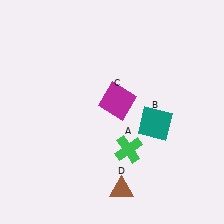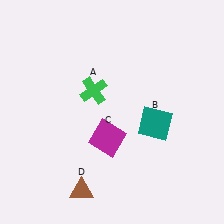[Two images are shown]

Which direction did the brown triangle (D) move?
The brown triangle (D) moved left.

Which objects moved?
The objects that moved are: the green cross (A), the magenta square (C), the brown triangle (D).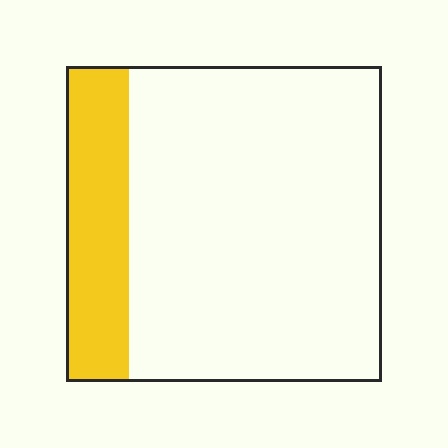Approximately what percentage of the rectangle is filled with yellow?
Approximately 20%.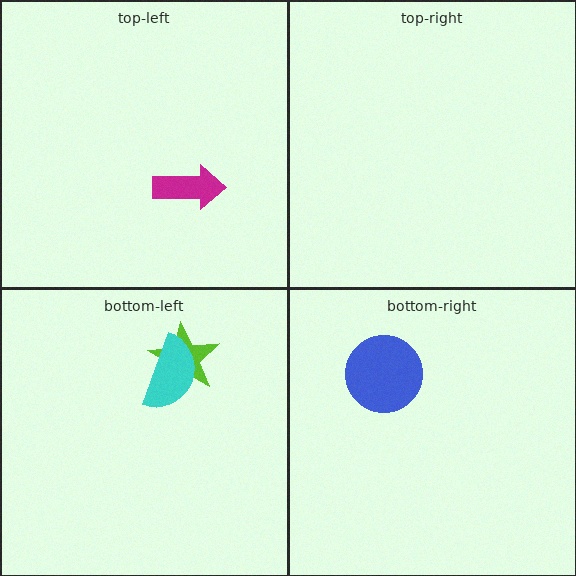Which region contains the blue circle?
The bottom-right region.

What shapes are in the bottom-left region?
The lime star, the cyan semicircle.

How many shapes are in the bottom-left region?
2.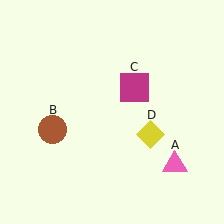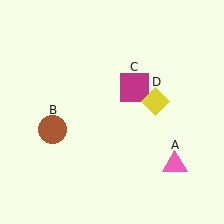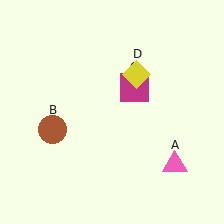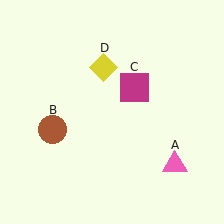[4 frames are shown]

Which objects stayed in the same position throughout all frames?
Pink triangle (object A) and brown circle (object B) and magenta square (object C) remained stationary.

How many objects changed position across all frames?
1 object changed position: yellow diamond (object D).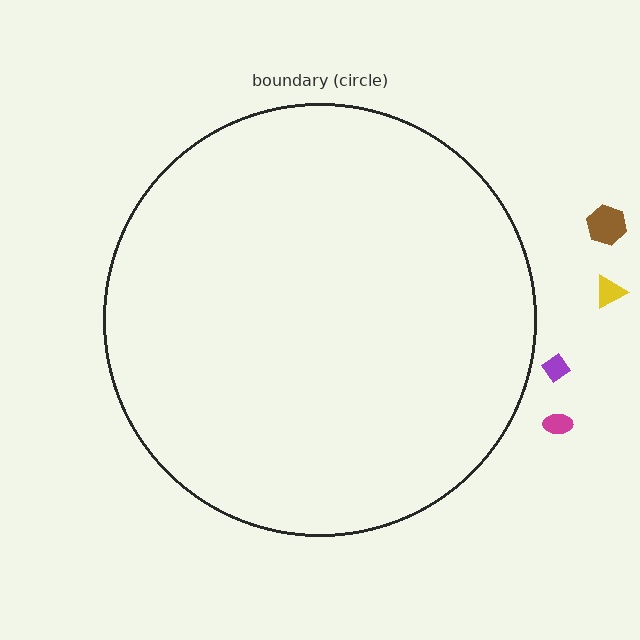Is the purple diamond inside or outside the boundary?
Outside.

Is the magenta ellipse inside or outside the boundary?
Outside.